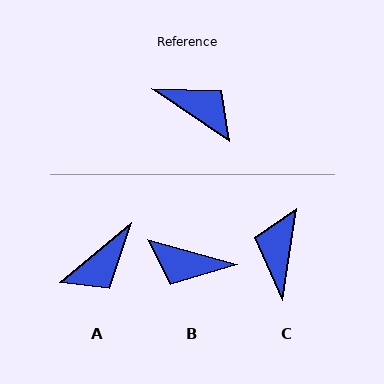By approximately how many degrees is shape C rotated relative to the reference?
Approximately 116 degrees counter-clockwise.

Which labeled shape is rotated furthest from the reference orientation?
B, about 161 degrees away.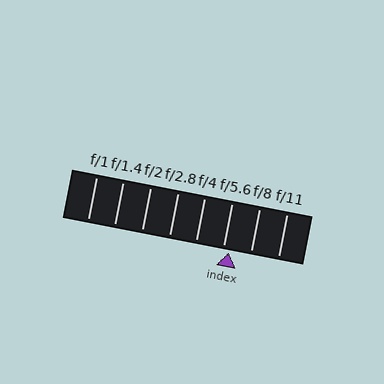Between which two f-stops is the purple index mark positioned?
The index mark is between f/5.6 and f/8.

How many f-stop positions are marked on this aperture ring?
There are 8 f-stop positions marked.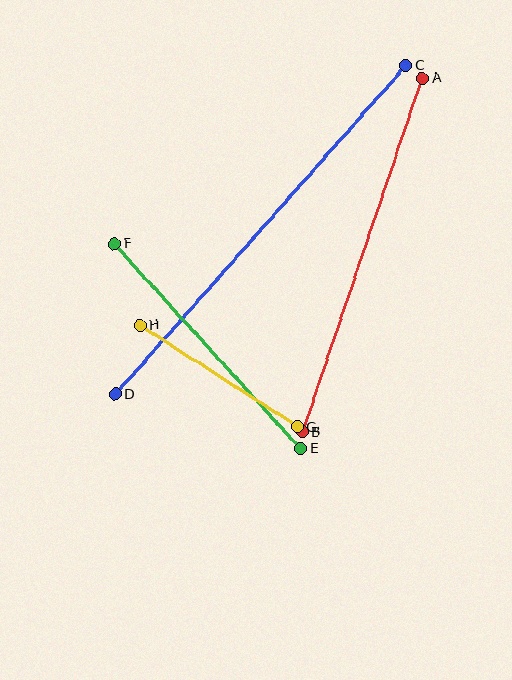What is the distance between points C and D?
The distance is approximately 439 pixels.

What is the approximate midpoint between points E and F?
The midpoint is at approximately (207, 346) pixels.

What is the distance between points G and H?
The distance is approximately 187 pixels.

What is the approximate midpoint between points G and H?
The midpoint is at approximately (219, 376) pixels.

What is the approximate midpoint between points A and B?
The midpoint is at approximately (363, 255) pixels.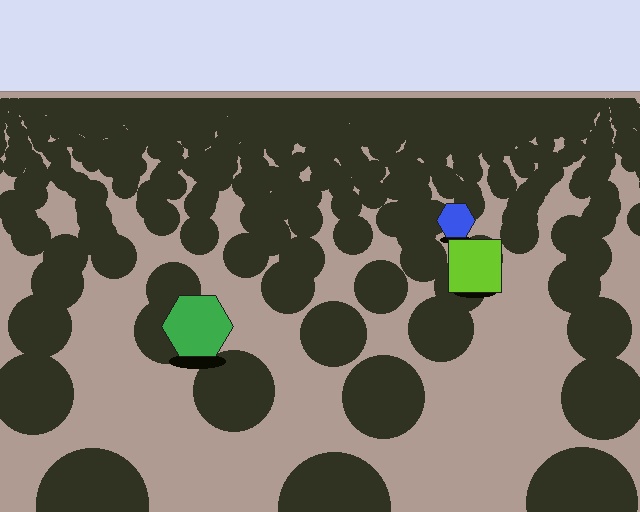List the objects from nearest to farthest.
From nearest to farthest: the green hexagon, the lime square, the blue hexagon.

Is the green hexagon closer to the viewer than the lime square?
Yes. The green hexagon is closer — you can tell from the texture gradient: the ground texture is coarser near it.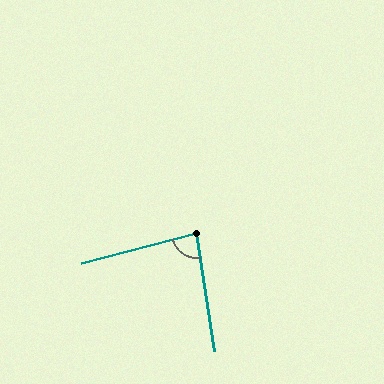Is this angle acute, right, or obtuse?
It is acute.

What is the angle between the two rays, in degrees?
Approximately 84 degrees.